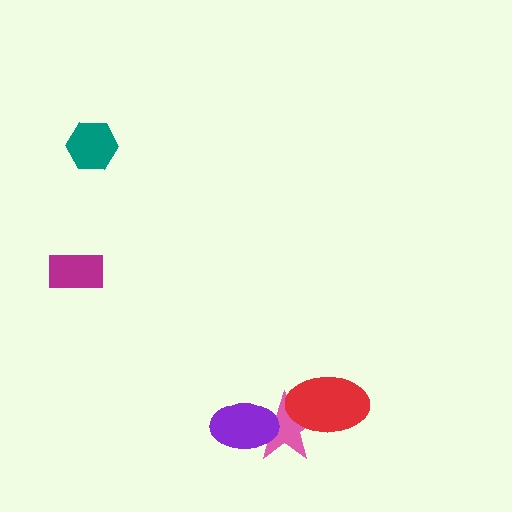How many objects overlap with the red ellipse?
1 object overlaps with the red ellipse.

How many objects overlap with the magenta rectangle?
0 objects overlap with the magenta rectangle.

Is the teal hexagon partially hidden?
No, no other shape covers it.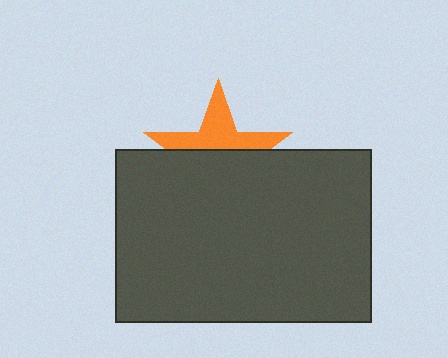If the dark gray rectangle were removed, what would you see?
You would see the complete orange star.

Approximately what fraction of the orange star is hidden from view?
Roughly 55% of the orange star is hidden behind the dark gray rectangle.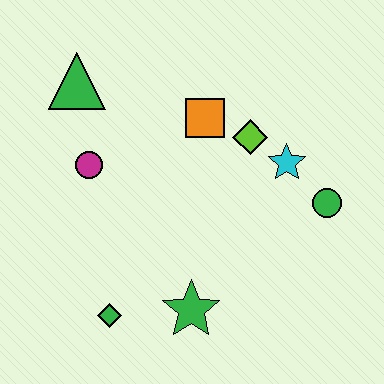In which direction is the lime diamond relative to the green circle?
The lime diamond is to the left of the green circle.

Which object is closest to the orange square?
The lime diamond is closest to the orange square.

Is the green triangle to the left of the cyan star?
Yes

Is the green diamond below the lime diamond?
Yes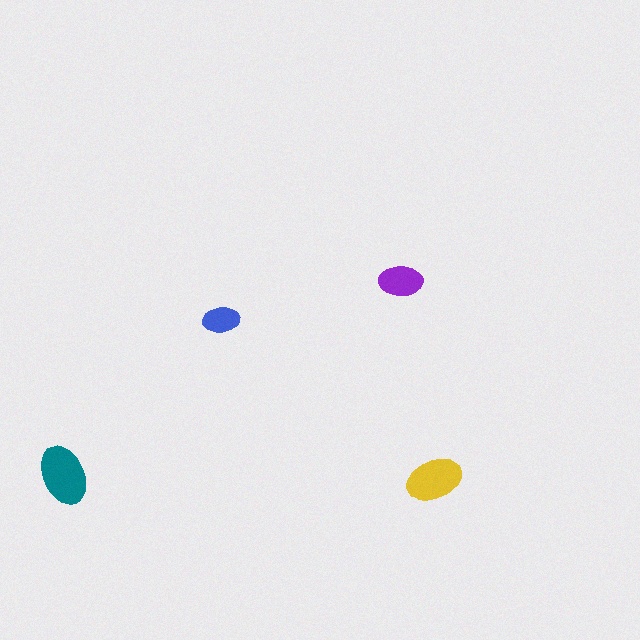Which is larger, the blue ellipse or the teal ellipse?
The teal one.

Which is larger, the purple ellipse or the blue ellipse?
The purple one.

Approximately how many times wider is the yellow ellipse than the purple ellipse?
About 1.5 times wider.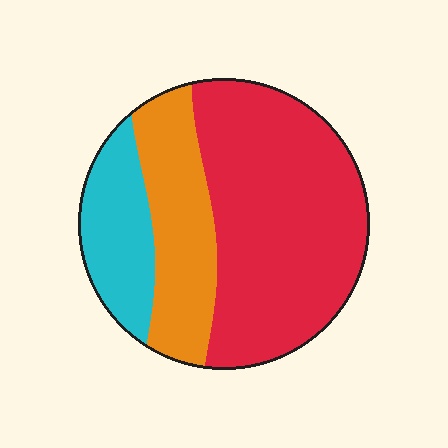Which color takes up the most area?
Red, at roughly 55%.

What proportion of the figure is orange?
Orange covers around 25% of the figure.